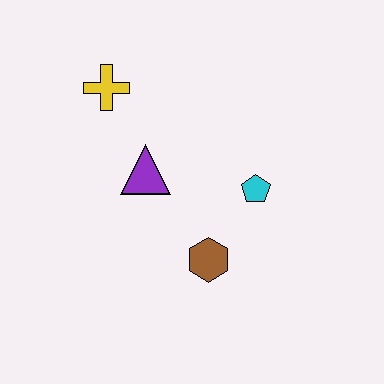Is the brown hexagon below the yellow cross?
Yes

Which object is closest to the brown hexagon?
The cyan pentagon is closest to the brown hexagon.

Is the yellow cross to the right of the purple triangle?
No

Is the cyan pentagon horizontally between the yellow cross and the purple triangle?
No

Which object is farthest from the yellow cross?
The brown hexagon is farthest from the yellow cross.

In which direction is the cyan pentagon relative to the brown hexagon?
The cyan pentagon is above the brown hexagon.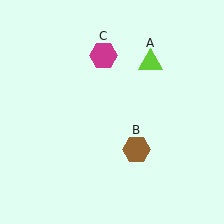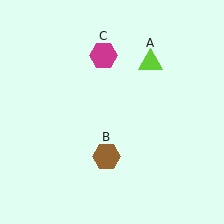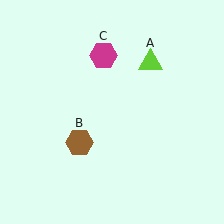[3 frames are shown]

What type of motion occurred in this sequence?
The brown hexagon (object B) rotated clockwise around the center of the scene.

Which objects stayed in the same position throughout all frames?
Lime triangle (object A) and magenta hexagon (object C) remained stationary.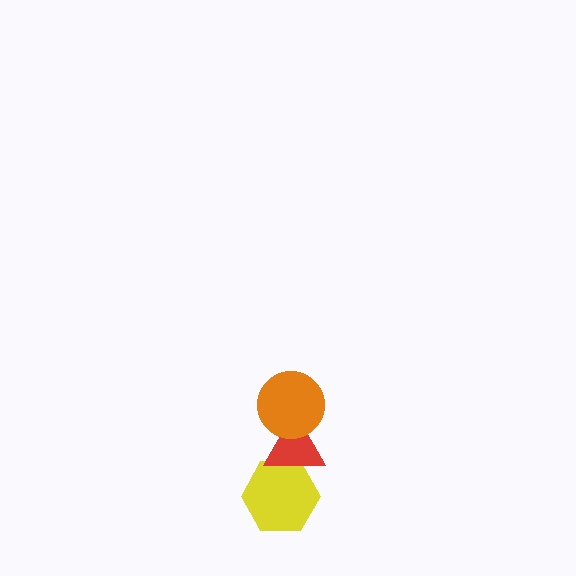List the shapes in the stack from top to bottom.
From top to bottom: the orange circle, the red triangle, the yellow hexagon.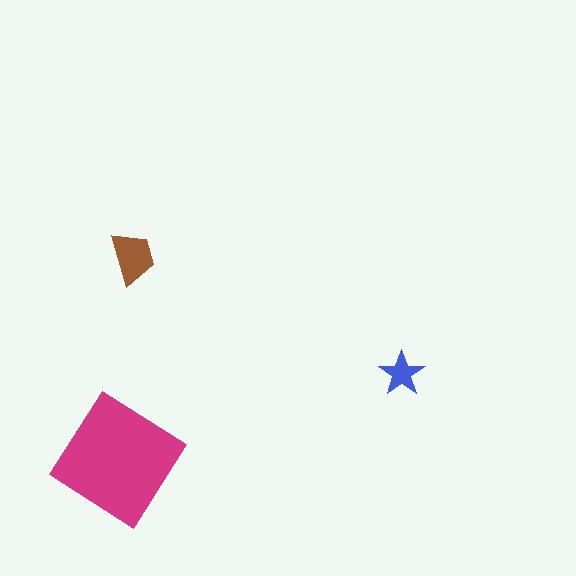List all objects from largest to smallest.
The magenta diamond, the brown trapezoid, the blue star.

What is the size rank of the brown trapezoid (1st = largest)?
2nd.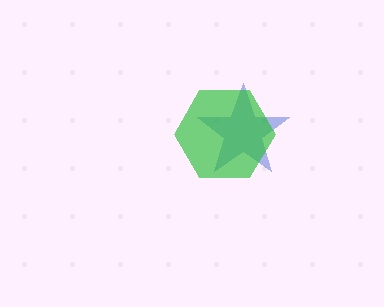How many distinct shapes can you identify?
There are 2 distinct shapes: a blue star, a green hexagon.